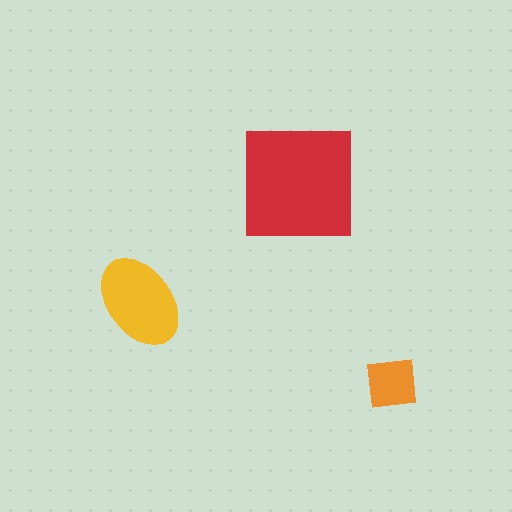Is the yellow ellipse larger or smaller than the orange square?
Larger.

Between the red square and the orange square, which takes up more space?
The red square.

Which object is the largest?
The red square.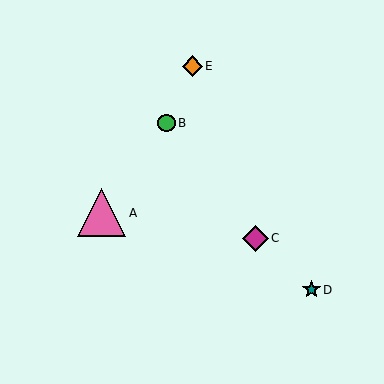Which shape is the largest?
The pink triangle (labeled A) is the largest.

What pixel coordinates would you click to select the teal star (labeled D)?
Click at (311, 290) to select the teal star D.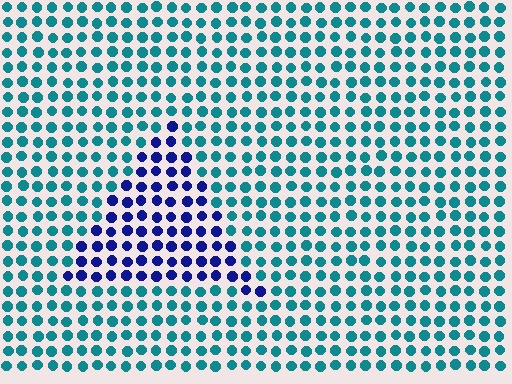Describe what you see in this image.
The image is filled with small teal elements in a uniform arrangement. A triangle-shaped region is visible where the elements are tinted to a slightly different hue, forming a subtle color boundary.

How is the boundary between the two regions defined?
The boundary is defined purely by a slight shift in hue (about 55 degrees). Spacing, size, and orientation are identical on both sides.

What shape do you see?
I see a triangle.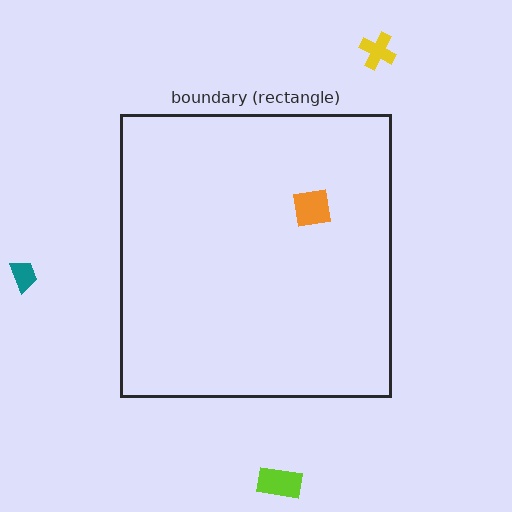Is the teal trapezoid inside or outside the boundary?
Outside.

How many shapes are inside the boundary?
1 inside, 3 outside.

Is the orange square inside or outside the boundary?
Inside.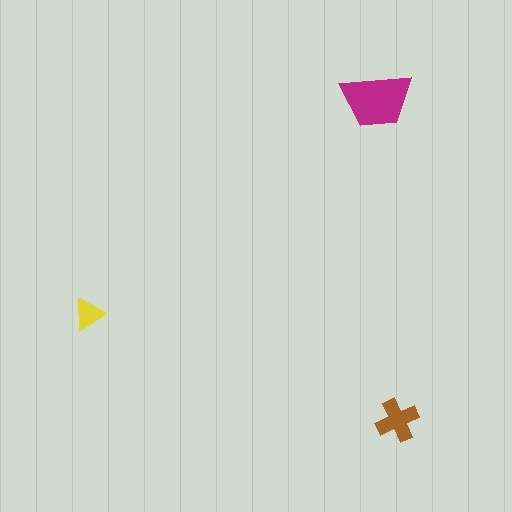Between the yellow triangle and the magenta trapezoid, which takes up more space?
The magenta trapezoid.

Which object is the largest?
The magenta trapezoid.